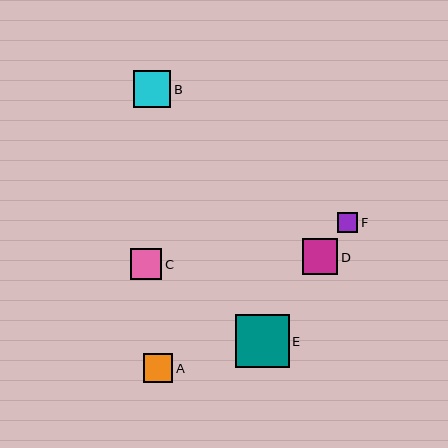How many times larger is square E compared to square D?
Square E is approximately 1.5 times the size of square D.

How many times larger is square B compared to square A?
Square B is approximately 1.3 times the size of square A.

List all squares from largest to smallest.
From largest to smallest: E, B, D, C, A, F.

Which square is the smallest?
Square F is the smallest with a size of approximately 20 pixels.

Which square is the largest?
Square E is the largest with a size of approximately 54 pixels.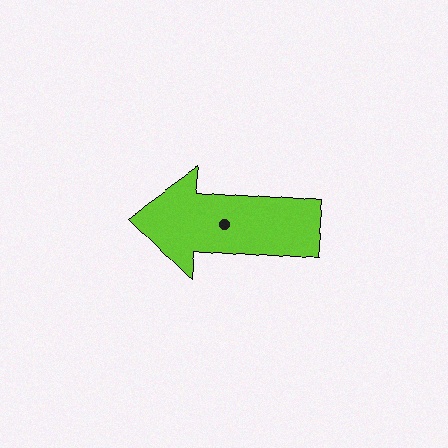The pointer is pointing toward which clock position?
Roughly 9 o'clock.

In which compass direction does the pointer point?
West.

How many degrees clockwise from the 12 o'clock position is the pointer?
Approximately 275 degrees.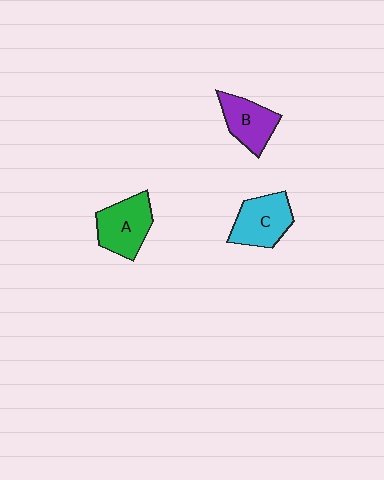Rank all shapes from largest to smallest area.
From largest to smallest: A (green), C (cyan), B (purple).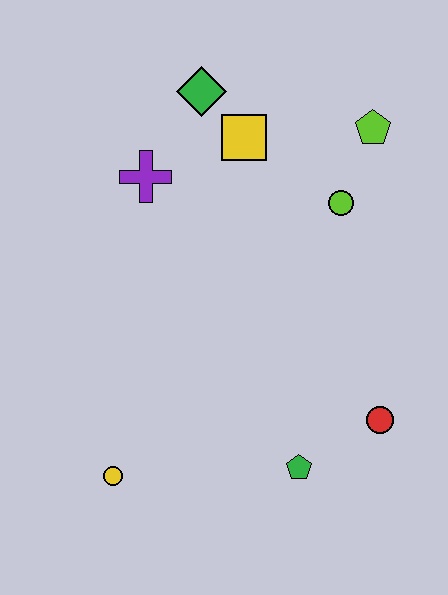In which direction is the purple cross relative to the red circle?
The purple cross is above the red circle.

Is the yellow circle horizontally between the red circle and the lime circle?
No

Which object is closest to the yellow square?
The green diamond is closest to the yellow square.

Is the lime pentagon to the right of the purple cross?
Yes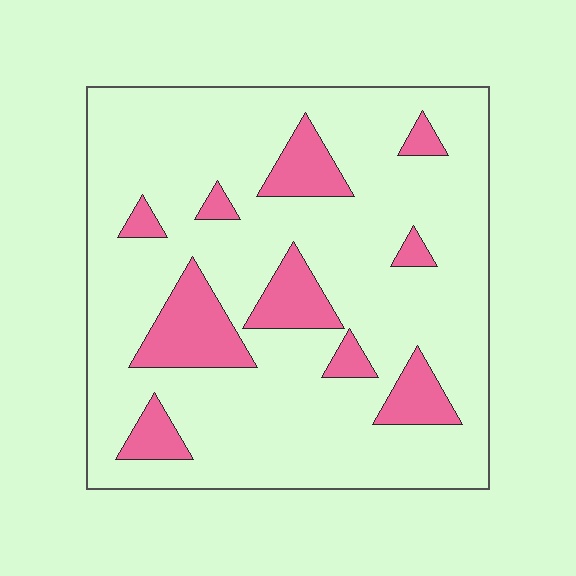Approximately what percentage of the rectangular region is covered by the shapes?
Approximately 15%.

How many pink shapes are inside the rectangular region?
10.